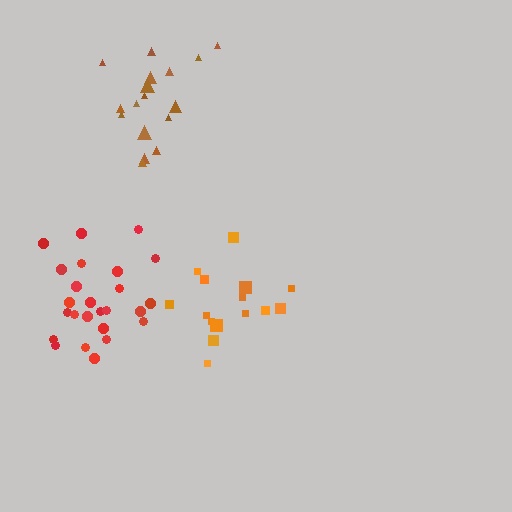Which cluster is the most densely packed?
Red.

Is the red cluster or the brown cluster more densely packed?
Red.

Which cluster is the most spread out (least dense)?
Orange.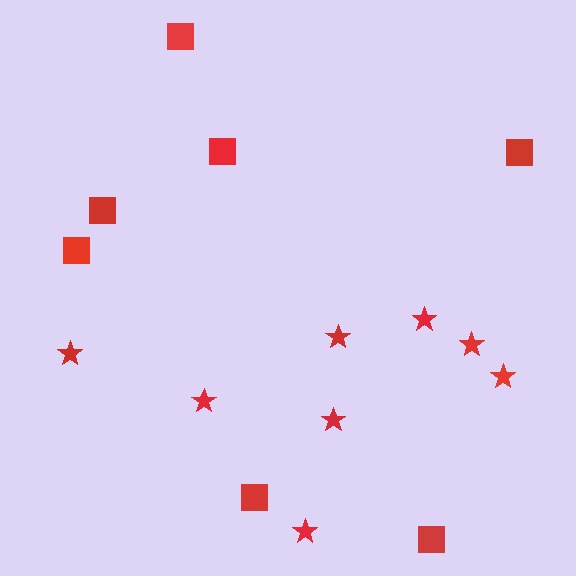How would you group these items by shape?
There are 2 groups: one group of stars (8) and one group of squares (7).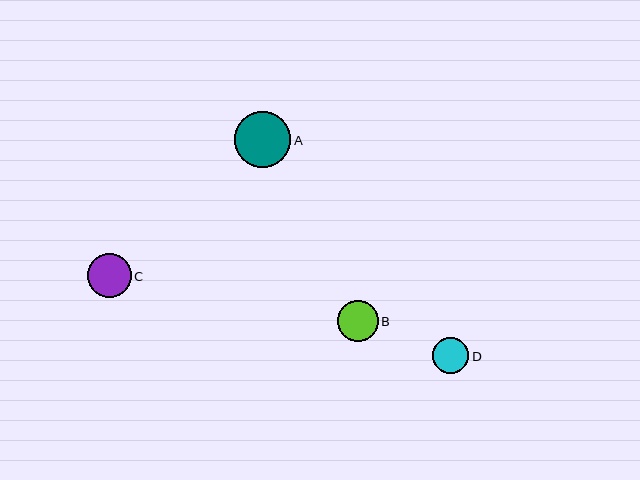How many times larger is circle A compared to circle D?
Circle A is approximately 1.6 times the size of circle D.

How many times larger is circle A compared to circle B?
Circle A is approximately 1.4 times the size of circle B.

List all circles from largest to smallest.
From largest to smallest: A, C, B, D.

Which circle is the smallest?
Circle D is the smallest with a size of approximately 36 pixels.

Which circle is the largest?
Circle A is the largest with a size of approximately 56 pixels.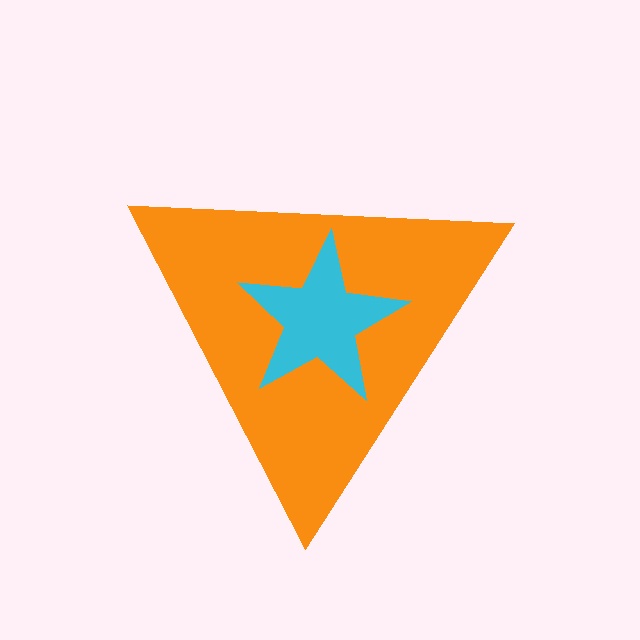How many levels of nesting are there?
2.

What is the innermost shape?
The cyan star.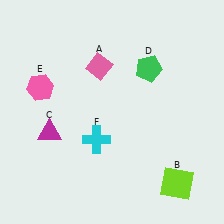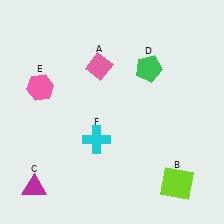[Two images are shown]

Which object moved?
The magenta triangle (C) moved down.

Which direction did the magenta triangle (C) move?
The magenta triangle (C) moved down.